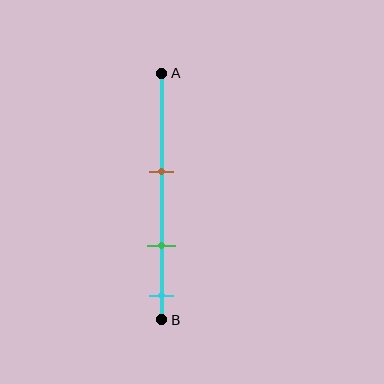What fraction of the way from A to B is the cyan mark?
The cyan mark is approximately 90% (0.9) of the way from A to B.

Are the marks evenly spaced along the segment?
Yes, the marks are approximately evenly spaced.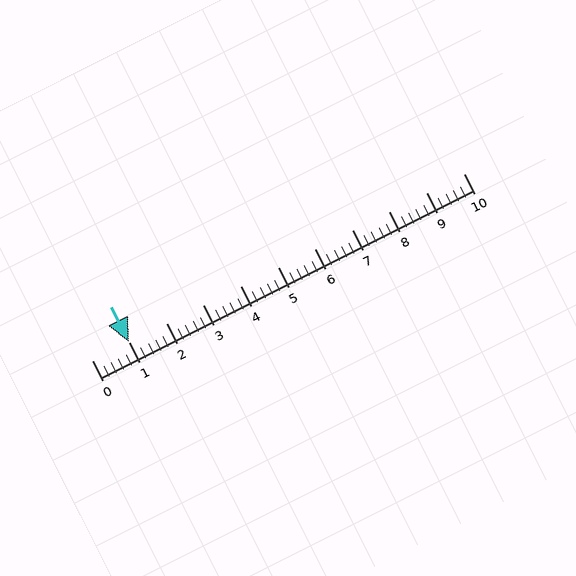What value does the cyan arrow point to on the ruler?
The cyan arrow points to approximately 1.0.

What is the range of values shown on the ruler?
The ruler shows values from 0 to 10.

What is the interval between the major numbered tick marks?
The major tick marks are spaced 1 units apart.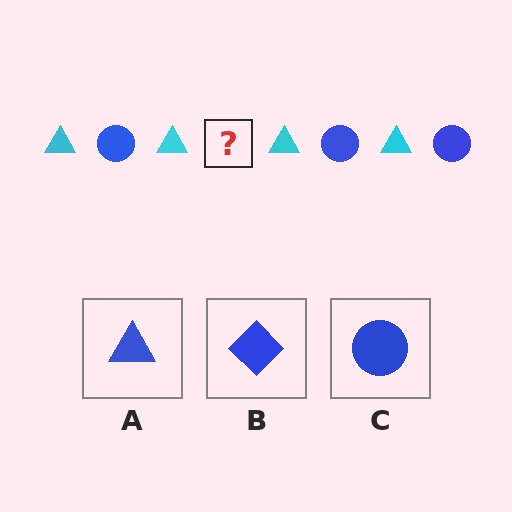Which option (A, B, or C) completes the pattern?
C.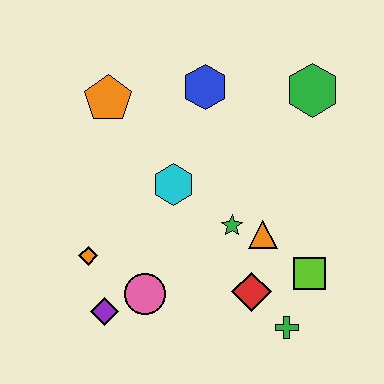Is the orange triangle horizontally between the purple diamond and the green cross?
Yes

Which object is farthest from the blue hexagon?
The green cross is farthest from the blue hexagon.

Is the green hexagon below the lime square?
No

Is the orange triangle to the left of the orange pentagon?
No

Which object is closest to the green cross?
The red diamond is closest to the green cross.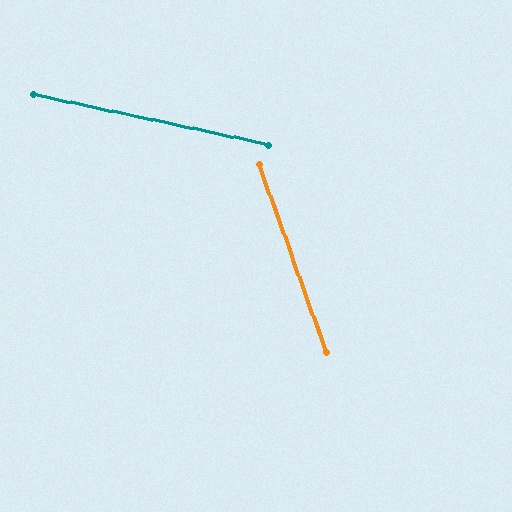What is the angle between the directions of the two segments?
Approximately 58 degrees.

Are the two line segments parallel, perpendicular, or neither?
Neither parallel nor perpendicular — they differ by about 58°.